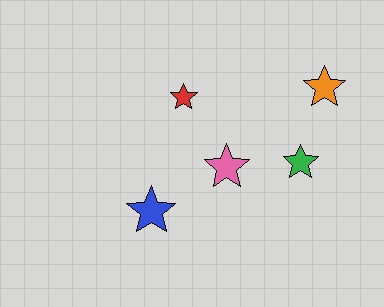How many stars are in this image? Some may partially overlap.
There are 5 stars.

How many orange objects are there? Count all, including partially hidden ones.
There is 1 orange object.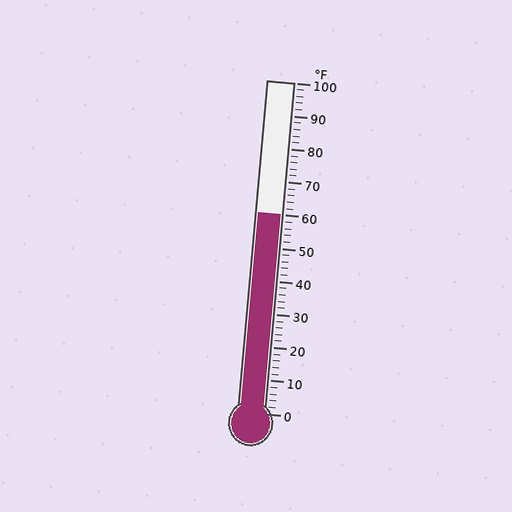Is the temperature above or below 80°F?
The temperature is below 80°F.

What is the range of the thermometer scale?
The thermometer scale ranges from 0°F to 100°F.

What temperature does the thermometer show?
The thermometer shows approximately 60°F.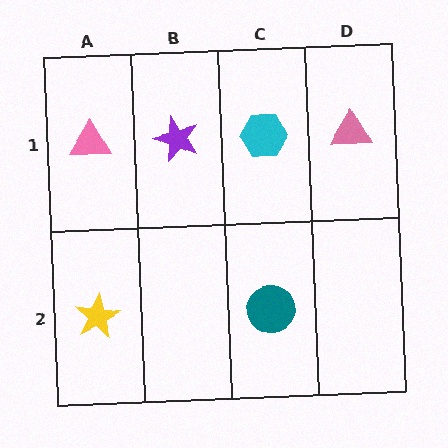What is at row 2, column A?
A yellow star.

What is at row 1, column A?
A pink triangle.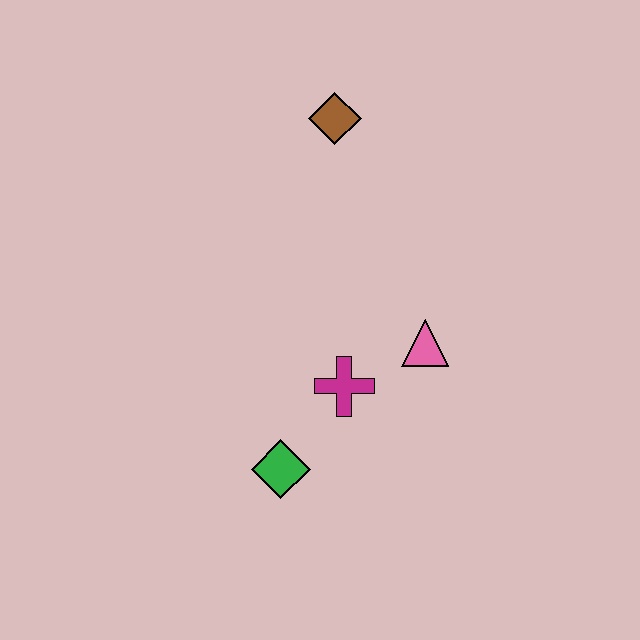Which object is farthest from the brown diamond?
The green diamond is farthest from the brown diamond.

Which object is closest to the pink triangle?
The magenta cross is closest to the pink triangle.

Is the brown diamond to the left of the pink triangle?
Yes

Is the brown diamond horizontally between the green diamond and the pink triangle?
Yes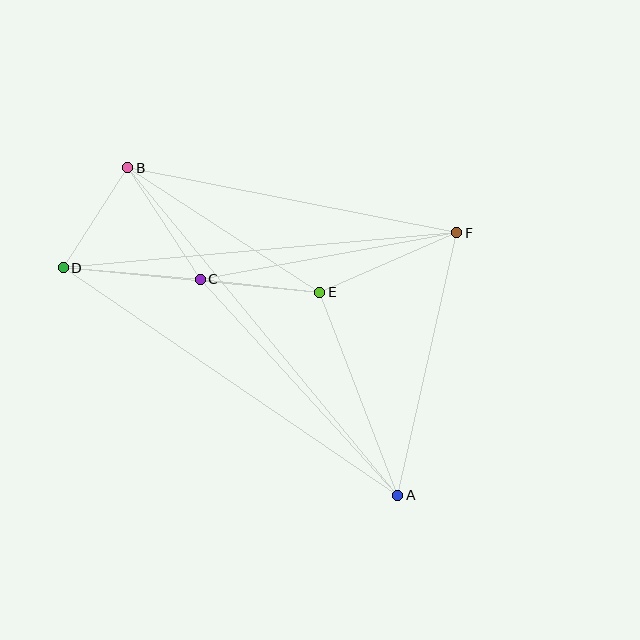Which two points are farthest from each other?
Points A and B are farthest from each other.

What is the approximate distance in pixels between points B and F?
The distance between B and F is approximately 335 pixels.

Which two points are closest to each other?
Points B and D are closest to each other.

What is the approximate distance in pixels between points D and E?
The distance between D and E is approximately 257 pixels.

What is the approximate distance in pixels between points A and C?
The distance between A and C is approximately 293 pixels.